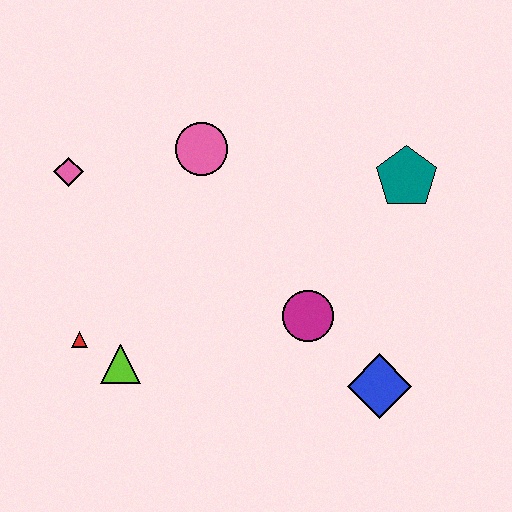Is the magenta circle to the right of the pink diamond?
Yes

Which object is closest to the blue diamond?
The magenta circle is closest to the blue diamond.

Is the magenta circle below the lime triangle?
No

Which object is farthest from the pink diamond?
The blue diamond is farthest from the pink diamond.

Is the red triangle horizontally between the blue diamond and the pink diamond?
Yes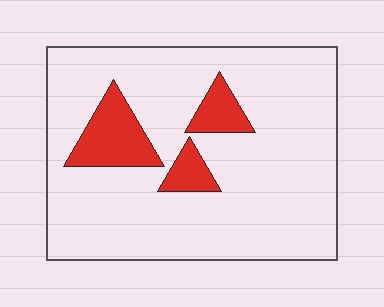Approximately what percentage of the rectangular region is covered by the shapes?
Approximately 15%.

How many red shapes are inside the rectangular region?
3.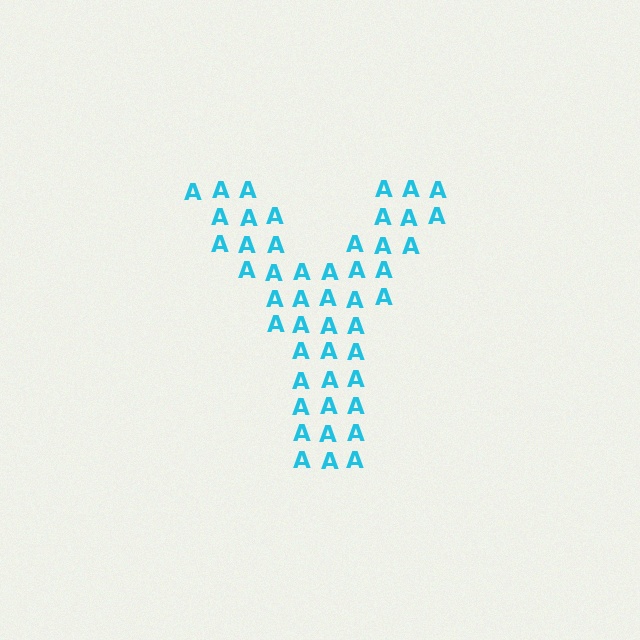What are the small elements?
The small elements are letter A's.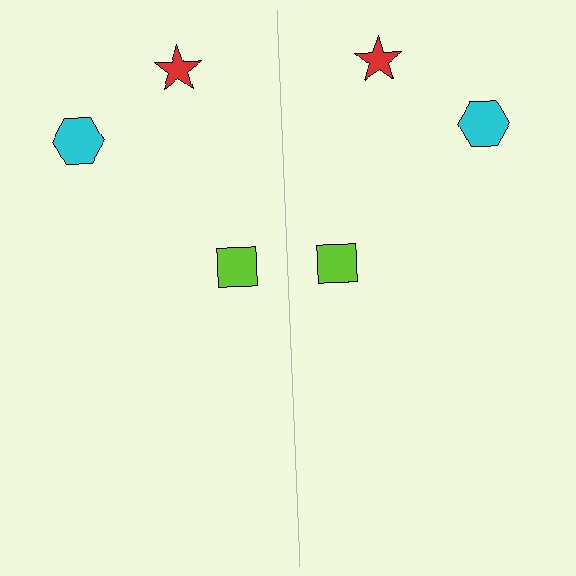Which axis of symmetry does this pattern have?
The pattern has a vertical axis of symmetry running through the center of the image.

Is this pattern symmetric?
Yes, this pattern has bilateral (reflection) symmetry.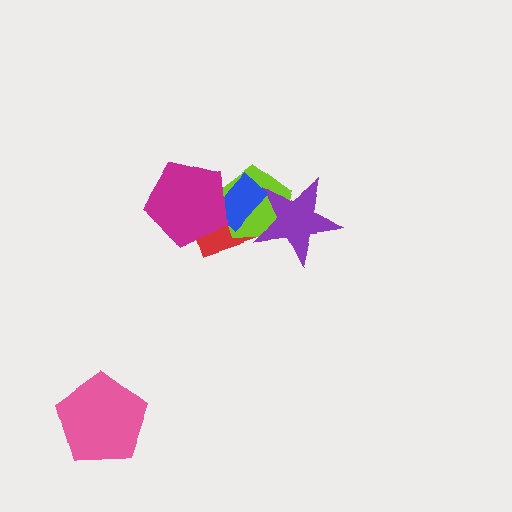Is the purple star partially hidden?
Yes, it is partially covered by another shape.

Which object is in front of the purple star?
The blue rectangle is in front of the purple star.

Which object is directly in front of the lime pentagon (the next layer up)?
The purple star is directly in front of the lime pentagon.